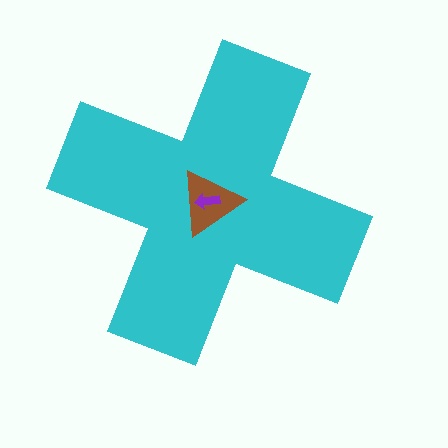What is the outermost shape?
The cyan cross.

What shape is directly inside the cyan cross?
The brown triangle.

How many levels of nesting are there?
3.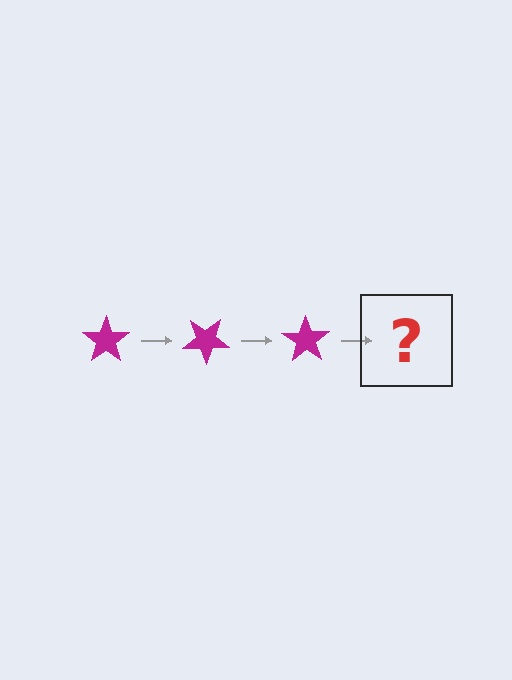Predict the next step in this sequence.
The next step is a magenta star rotated 105 degrees.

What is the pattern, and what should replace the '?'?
The pattern is that the star rotates 35 degrees each step. The '?' should be a magenta star rotated 105 degrees.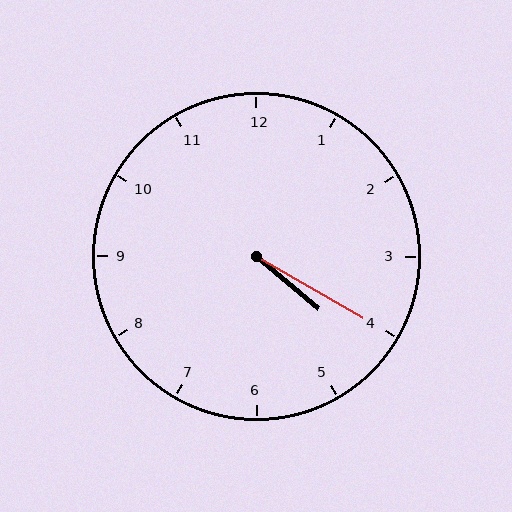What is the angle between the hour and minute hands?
Approximately 10 degrees.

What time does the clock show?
4:20.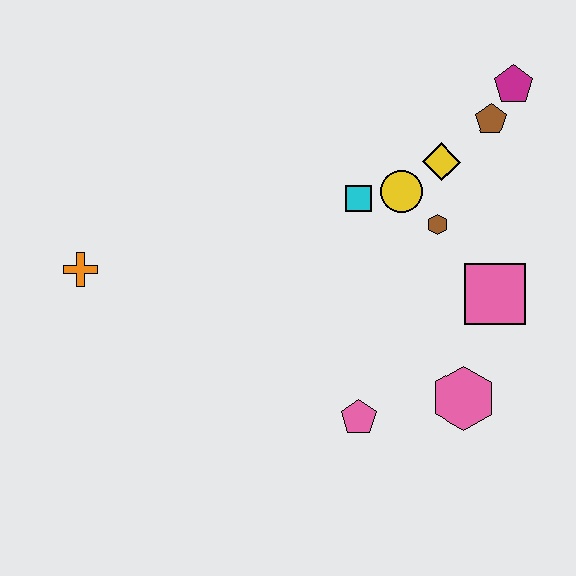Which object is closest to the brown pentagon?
The magenta pentagon is closest to the brown pentagon.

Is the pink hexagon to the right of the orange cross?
Yes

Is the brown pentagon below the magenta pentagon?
Yes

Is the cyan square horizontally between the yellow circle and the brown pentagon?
No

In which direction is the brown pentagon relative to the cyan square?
The brown pentagon is to the right of the cyan square.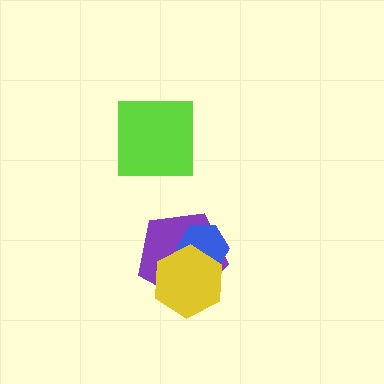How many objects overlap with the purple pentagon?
2 objects overlap with the purple pentagon.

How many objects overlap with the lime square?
0 objects overlap with the lime square.